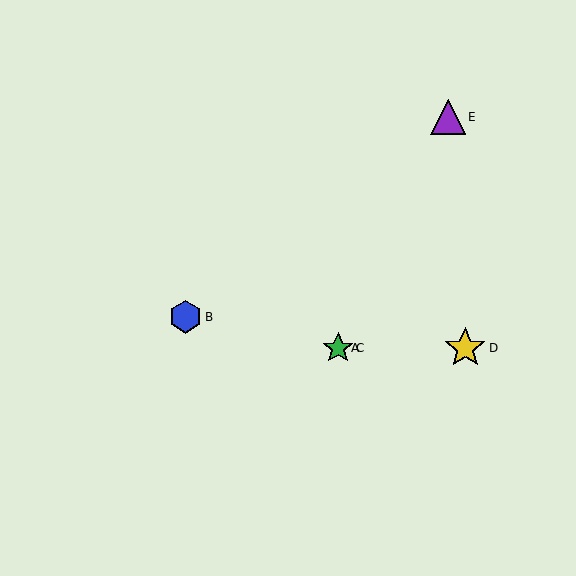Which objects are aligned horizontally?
Objects A, C, D are aligned horizontally.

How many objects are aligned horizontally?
3 objects (A, C, D) are aligned horizontally.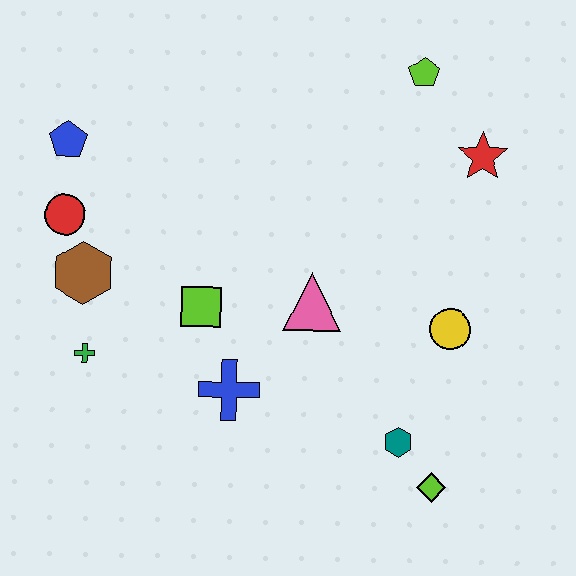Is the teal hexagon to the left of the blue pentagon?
No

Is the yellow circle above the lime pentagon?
No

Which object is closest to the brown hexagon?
The red circle is closest to the brown hexagon.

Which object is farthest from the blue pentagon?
The lime diamond is farthest from the blue pentagon.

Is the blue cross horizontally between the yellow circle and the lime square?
Yes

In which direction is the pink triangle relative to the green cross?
The pink triangle is to the right of the green cross.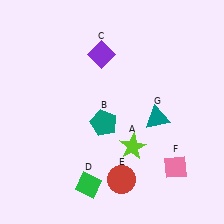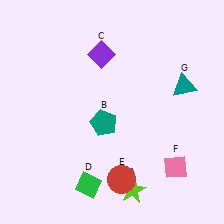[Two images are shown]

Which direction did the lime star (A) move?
The lime star (A) moved down.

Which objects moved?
The objects that moved are: the lime star (A), the teal triangle (G).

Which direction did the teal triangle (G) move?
The teal triangle (G) moved up.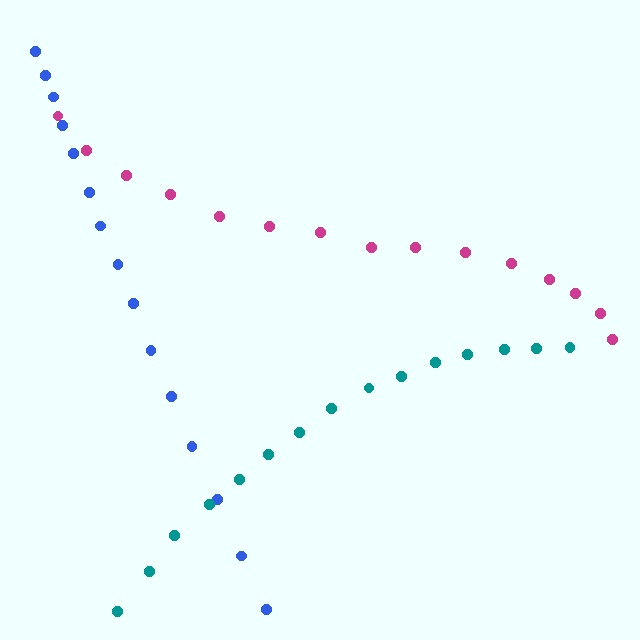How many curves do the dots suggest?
There are 3 distinct paths.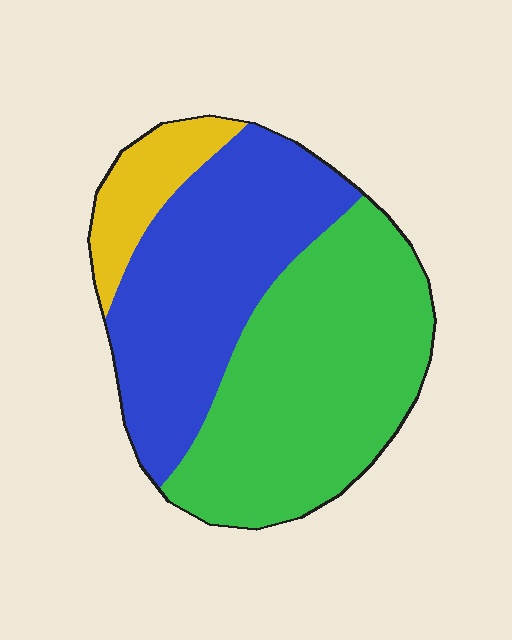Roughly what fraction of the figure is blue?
Blue covers about 40% of the figure.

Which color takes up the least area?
Yellow, at roughly 10%.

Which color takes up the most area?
Green, at roughly 50%.